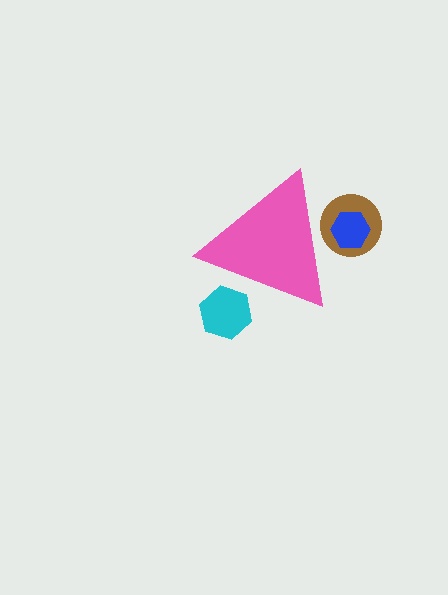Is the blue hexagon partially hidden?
Yes, the blue hexagon is partially hidden behind the pink triangle.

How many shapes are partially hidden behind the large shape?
3 shapes are partially hidden.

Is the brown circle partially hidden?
Yes, the brown circle is partially hidden behind the pink triangle.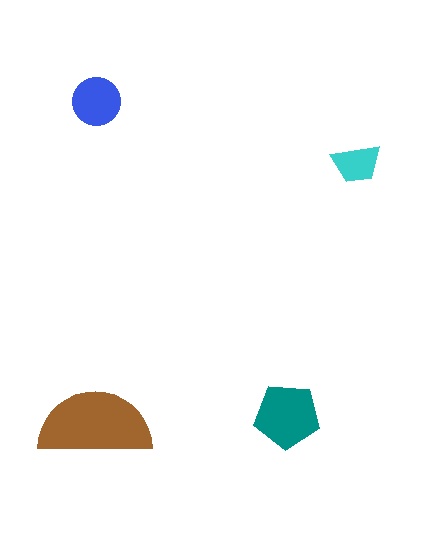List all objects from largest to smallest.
The brown semicircle, the teal pentagon, the blue circle, the cyan trapezoid.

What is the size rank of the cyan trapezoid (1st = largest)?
4th.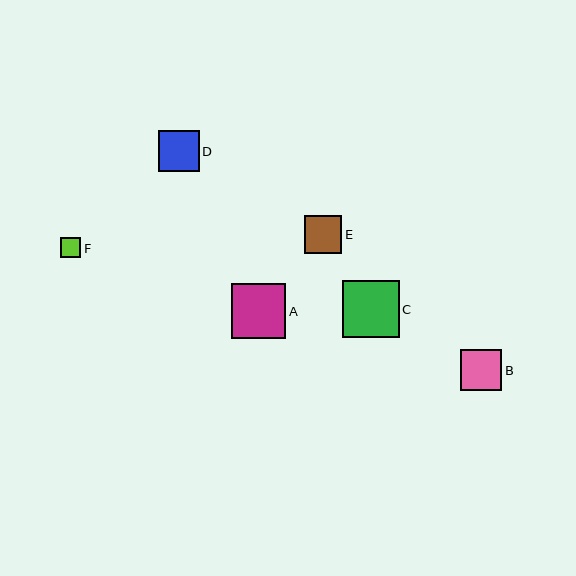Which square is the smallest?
Square F is the smallest with a size of approximately 20 pixels.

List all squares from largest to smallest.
From largest to smallest: C, A, B, D, E, F.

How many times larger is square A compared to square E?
Square A is approximately 1.5 times the size of square E.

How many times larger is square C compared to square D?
Square C is approximately 1.4 times the size of square D.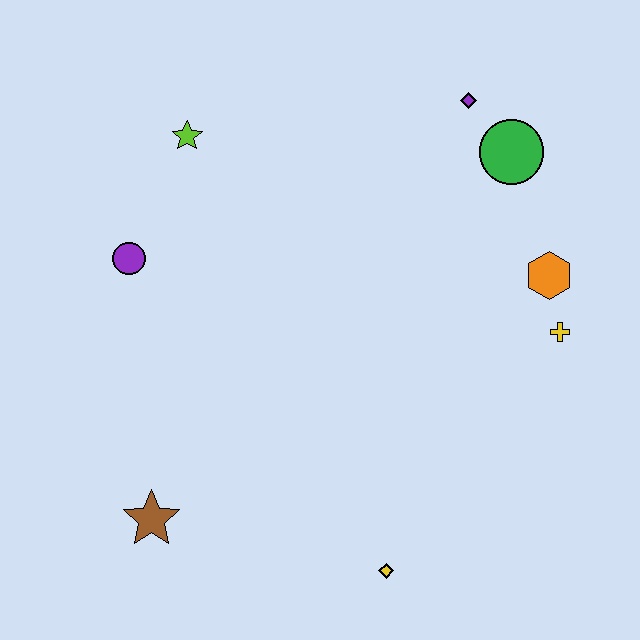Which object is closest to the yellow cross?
The orange hexagon is closest to the yellow cross.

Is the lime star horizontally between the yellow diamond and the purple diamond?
No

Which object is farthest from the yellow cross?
The brown star is farthest from the yellow cross.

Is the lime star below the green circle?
No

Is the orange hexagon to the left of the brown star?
No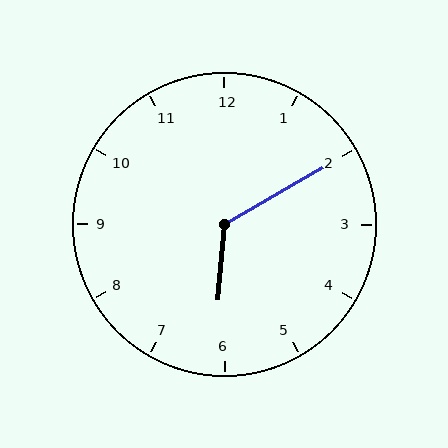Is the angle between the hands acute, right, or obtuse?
It is obtuse.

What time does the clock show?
6:10.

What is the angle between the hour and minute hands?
Approximately 125 degrees.